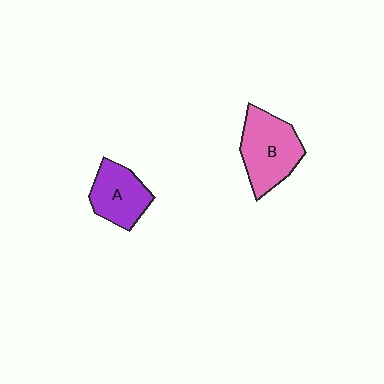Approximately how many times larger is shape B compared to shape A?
Approximately 1.3 times.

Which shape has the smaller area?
Shape A (purple).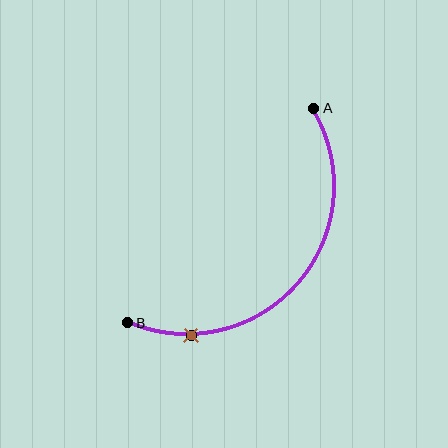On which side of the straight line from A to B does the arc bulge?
The arc bulges below and to the right of the straight line connecting A and B.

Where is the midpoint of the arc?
The arc midpoint is the point on the curve farthest from the straight line joining A and B. It sits below and to the right of that line.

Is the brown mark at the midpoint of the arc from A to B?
No. The brown mark lies on the arc but is closer to endpoint B. The arc midpoint would be at the point on the curve equidistant along the arc from both A and B.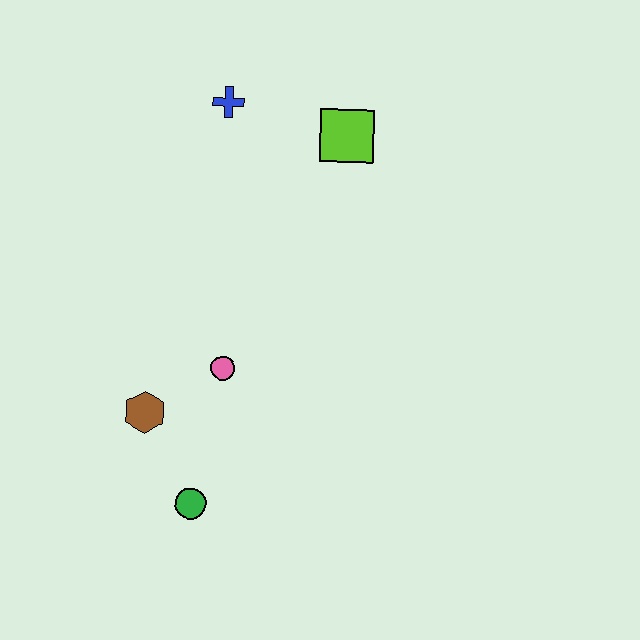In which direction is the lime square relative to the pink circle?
The lime square is above the pink circle.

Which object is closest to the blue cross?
The lime square is closest to the blue cross.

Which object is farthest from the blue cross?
The green circle is farthest from the blue cross.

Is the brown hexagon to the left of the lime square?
Yes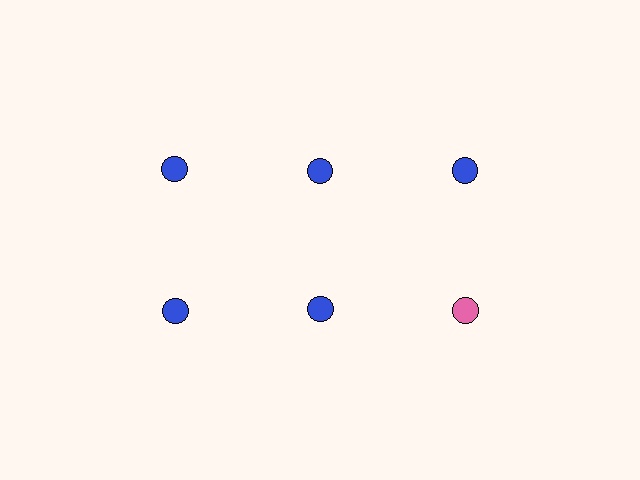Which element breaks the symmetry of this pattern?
The pink circle in the second row, center column breaks the symmetry. All other shapes are blue circles.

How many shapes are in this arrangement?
There are 6 shapes arranged in a grid pattern.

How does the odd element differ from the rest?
It has a different color: pink instead of blue.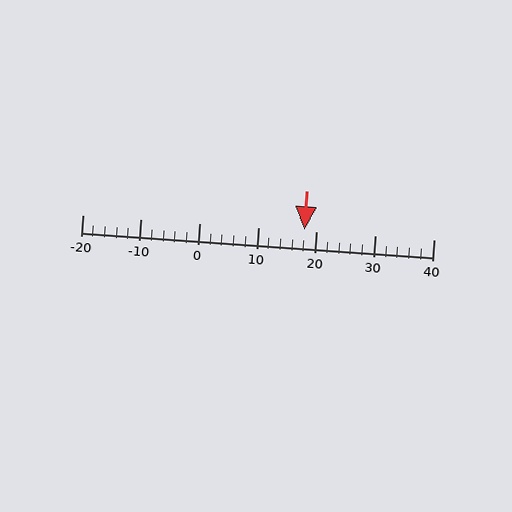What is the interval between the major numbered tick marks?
The major tick marks are spaced 10 units apart.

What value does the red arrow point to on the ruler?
The red arrow points to approximately 18.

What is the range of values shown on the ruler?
The ruler shows values from -20 to 40.